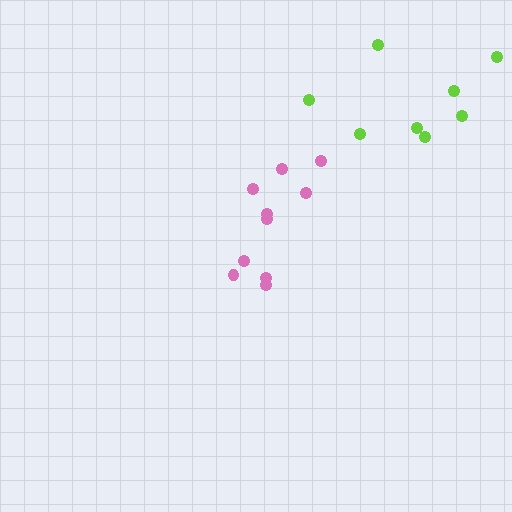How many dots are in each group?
Group 1: 10 dots, Group 2: 8 dots (18 total).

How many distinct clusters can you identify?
There are 2 distinct clusters.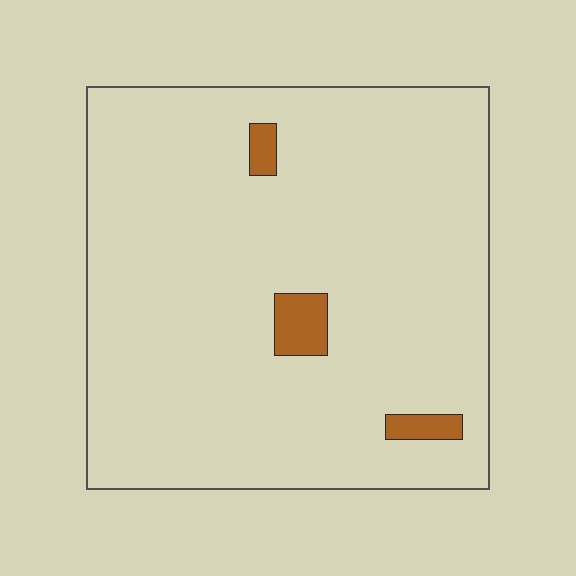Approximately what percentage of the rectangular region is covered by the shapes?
Approximately 5%.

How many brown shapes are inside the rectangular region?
3.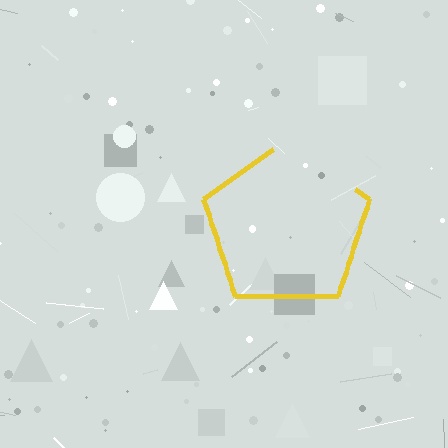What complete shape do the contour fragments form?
The contour fragments form a pentagon.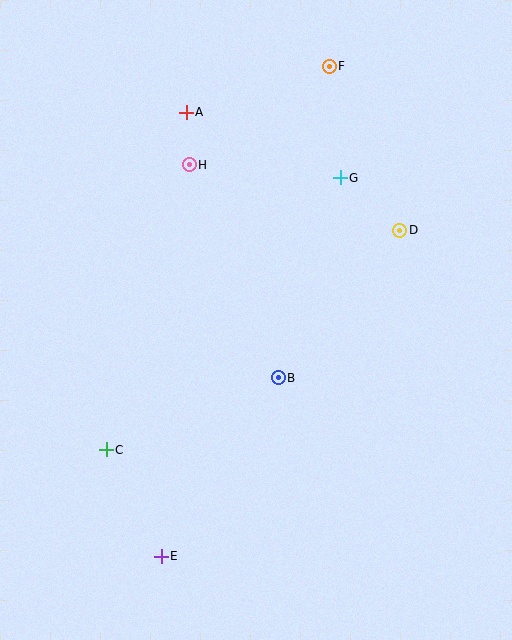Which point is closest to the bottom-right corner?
Point B is closest to the bottom-right corner.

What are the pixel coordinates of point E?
Point E is at (161, 556).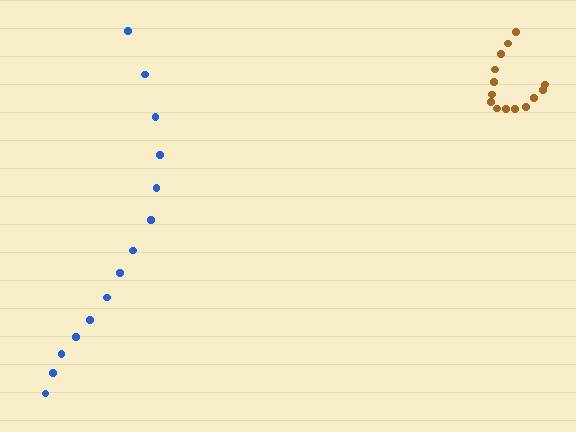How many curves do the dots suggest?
There are 2 distinct paths.